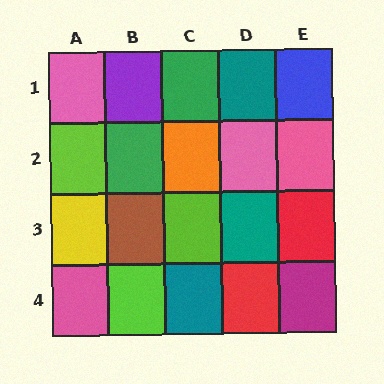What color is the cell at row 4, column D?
Red.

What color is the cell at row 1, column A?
Pink.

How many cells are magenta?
1 cell is magenta.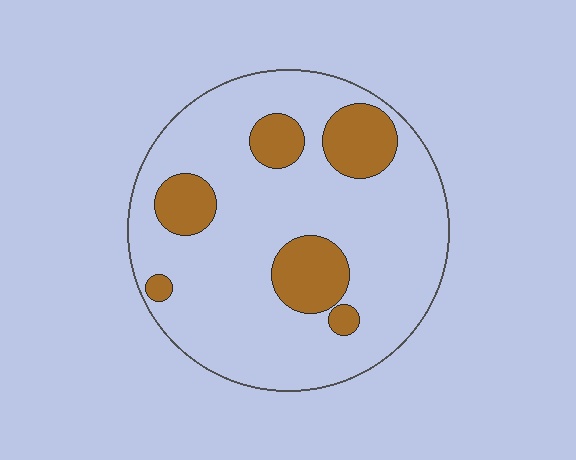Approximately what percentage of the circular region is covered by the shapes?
Approximately 20%.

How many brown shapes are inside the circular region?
6.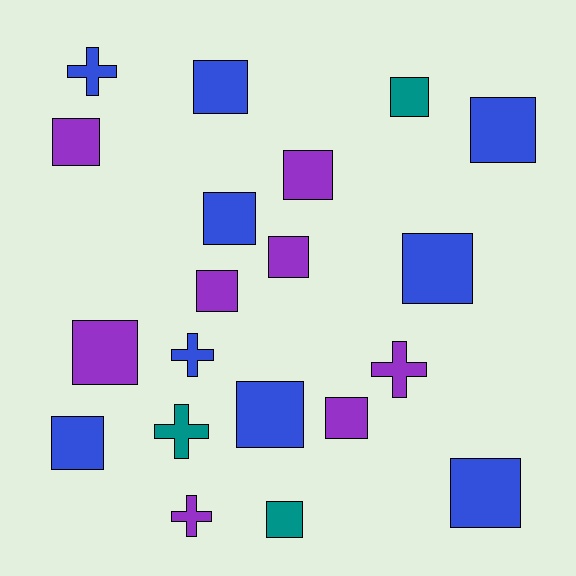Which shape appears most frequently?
Square, with 15 objects.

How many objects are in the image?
There are 20 objects.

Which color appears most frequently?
Blue, with 9 objects.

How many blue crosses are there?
There are 2 blue crosses.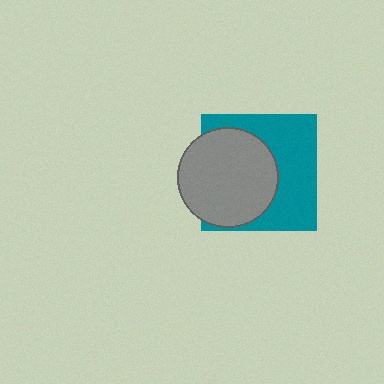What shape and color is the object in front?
The object in front is a gray circle.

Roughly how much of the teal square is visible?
About half of it is visible (roughly 52%).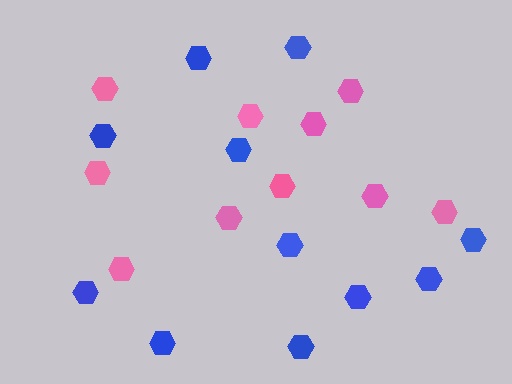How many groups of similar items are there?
There are 2 groups: one group of pink hexagons (10) and one group of blue hexagons (11).